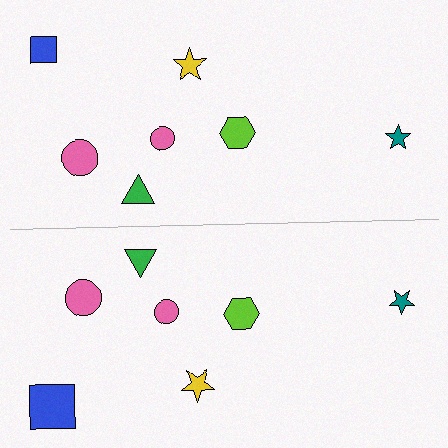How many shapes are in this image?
There are 14 shapes in this image.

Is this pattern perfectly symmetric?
No, the pattern is not perfectly symmetric. The blue square on the bottom side has a different size than its mirror counterpart.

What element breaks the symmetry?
The blue square on the bottom side has a different size than its mirror counterpart.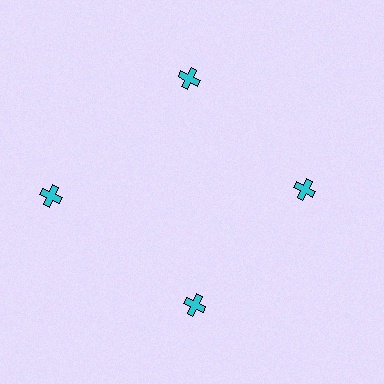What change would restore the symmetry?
The symmetry would be restored by moving it inward, back onto the ring so that all 4 crosses sit at equal angles and equal distance from the center.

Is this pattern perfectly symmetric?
No. The 4 cyan crosses are arranged in a ring, but one element near the 9 o'clock position is pushed outward from the center, breaking the 4-fold rotational symmetry.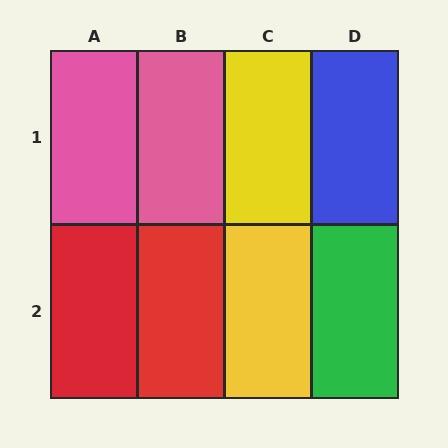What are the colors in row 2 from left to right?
Red, red, yellow, green.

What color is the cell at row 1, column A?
Pink.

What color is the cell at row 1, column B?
Pink.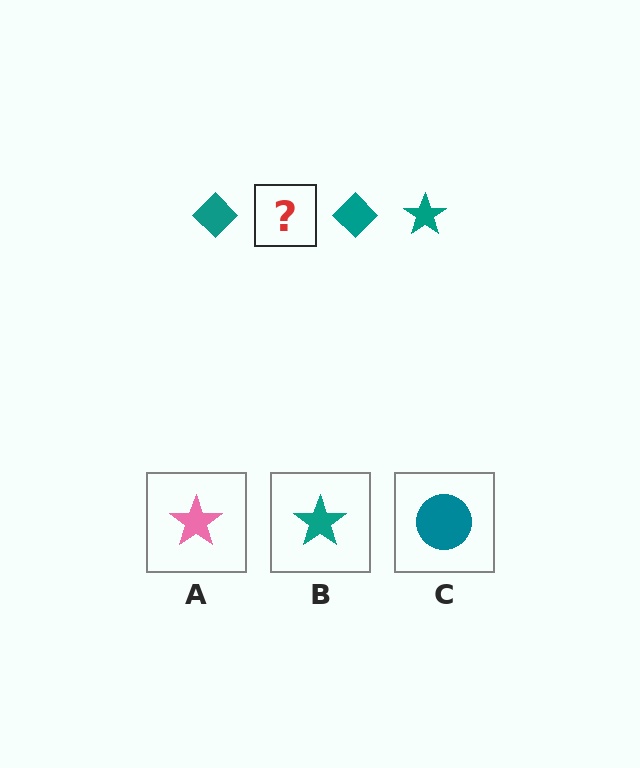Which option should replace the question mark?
Option B.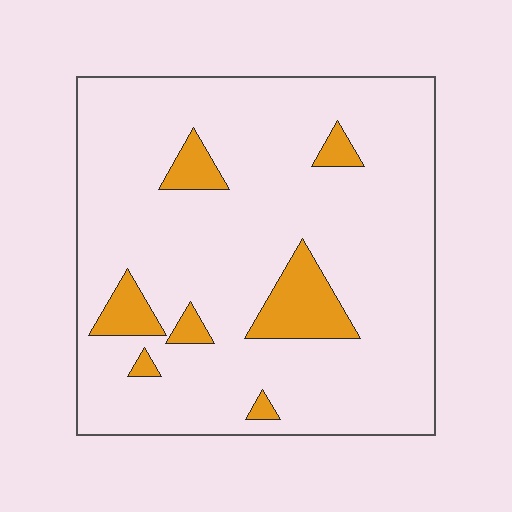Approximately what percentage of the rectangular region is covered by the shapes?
Approximately 10%.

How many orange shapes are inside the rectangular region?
7.